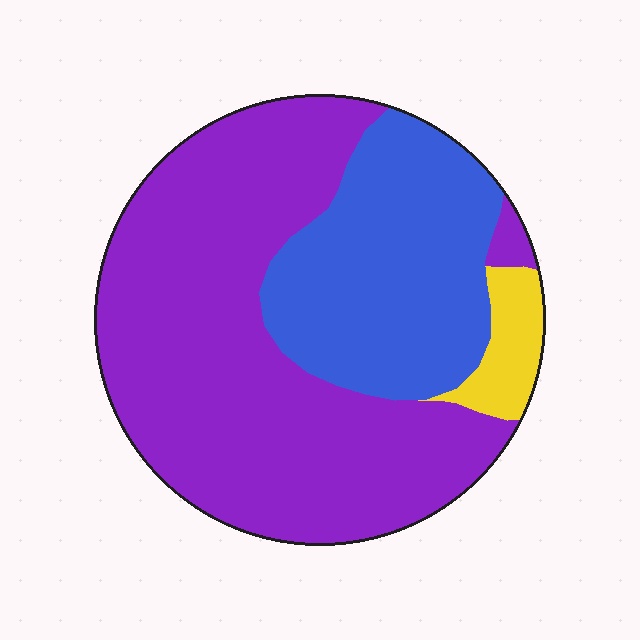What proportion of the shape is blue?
Blue covers roughly 30% of the shape.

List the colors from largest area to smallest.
From largest to smallest: purple, blue, yellow.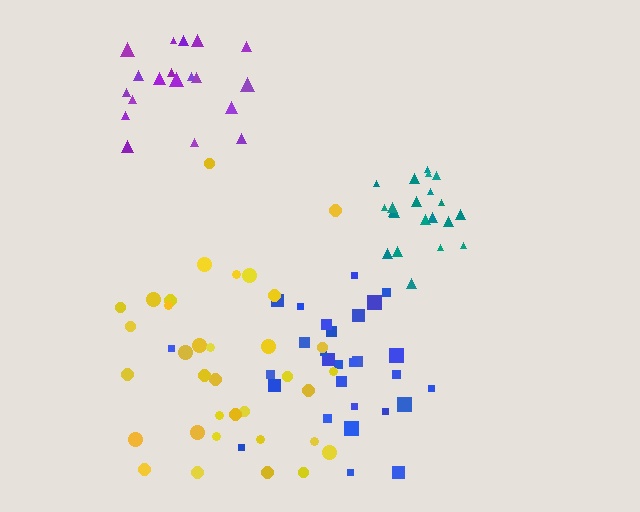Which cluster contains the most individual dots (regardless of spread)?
Yellow (35).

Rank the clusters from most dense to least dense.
teal, blue, purple, yellow.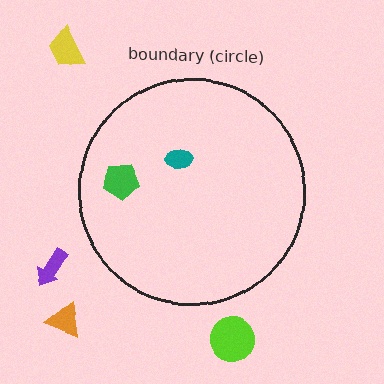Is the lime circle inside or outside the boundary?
Outside.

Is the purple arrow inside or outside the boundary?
Outside.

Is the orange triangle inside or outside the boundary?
Outside.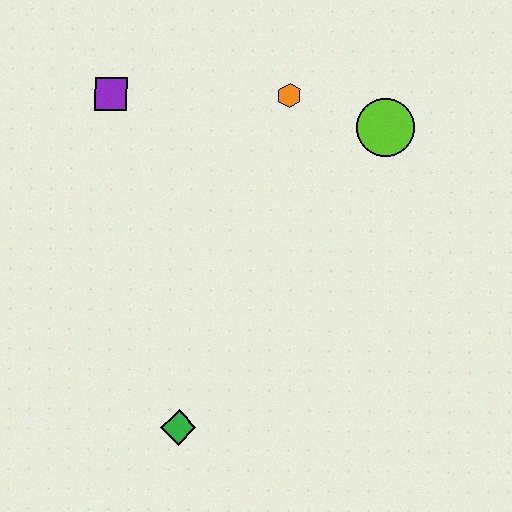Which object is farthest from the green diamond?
The lime circle is farthest from the green diamond.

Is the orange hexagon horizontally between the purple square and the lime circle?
Yes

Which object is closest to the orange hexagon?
The lime circle is closest to the orange hexagon.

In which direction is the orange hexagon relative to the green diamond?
The orange hexagon is above the green diamond.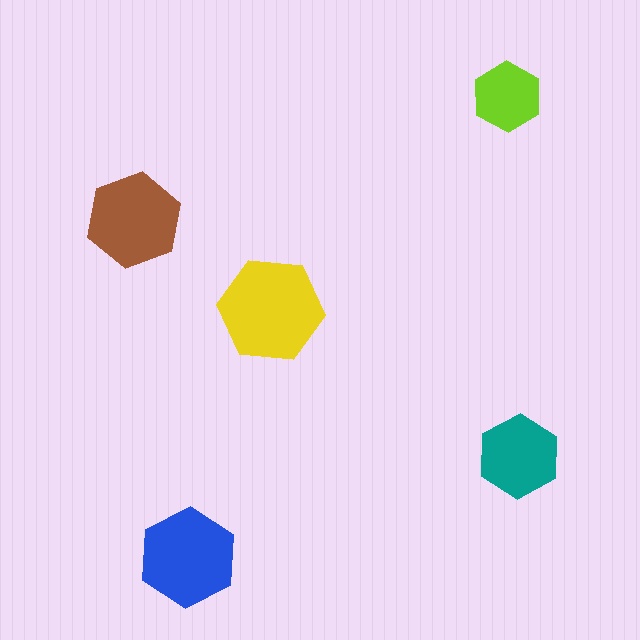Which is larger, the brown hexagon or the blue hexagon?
The blue one.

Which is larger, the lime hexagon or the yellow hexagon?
The yellow one.